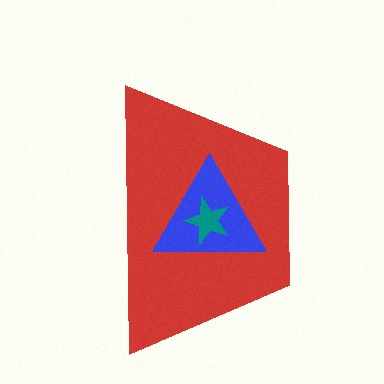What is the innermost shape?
The teal star.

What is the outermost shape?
The red trapezoid.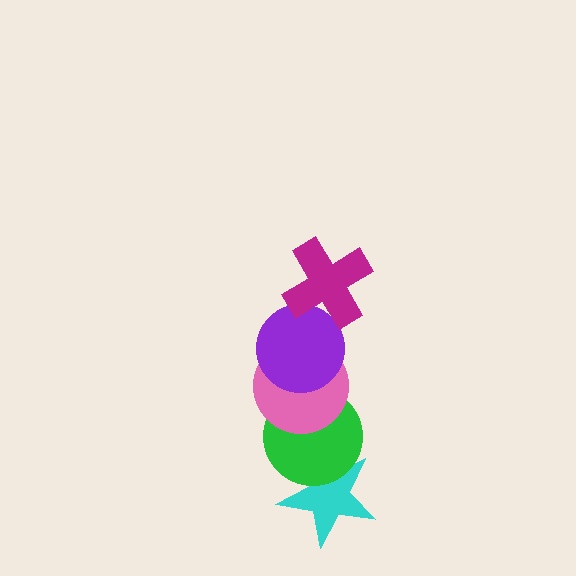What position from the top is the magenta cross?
The magenta cross is 1st from the top.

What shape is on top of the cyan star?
The green circle is on top of the cyan star.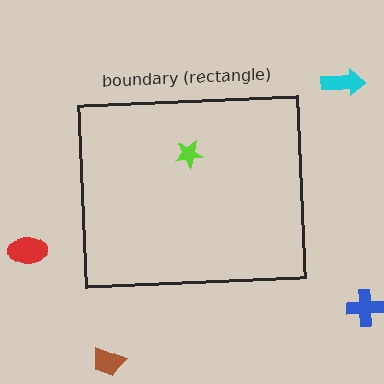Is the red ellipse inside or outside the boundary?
Outside.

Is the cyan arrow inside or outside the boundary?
Outside.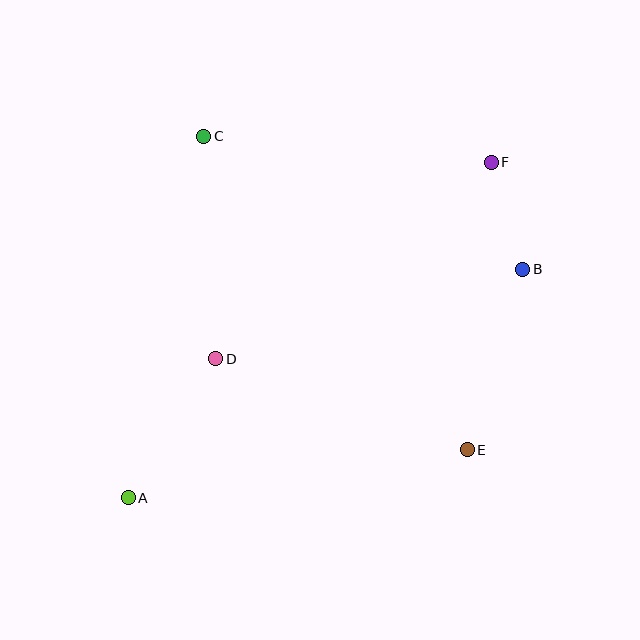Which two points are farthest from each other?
Points A and F are farthest from each other.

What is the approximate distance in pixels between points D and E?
The distance between D and E is approximately 268 pixels.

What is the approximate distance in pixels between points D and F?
The distance between D and F is approximately 339 pixels.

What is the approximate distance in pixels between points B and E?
The distance between B and E is approximately 189 pixels.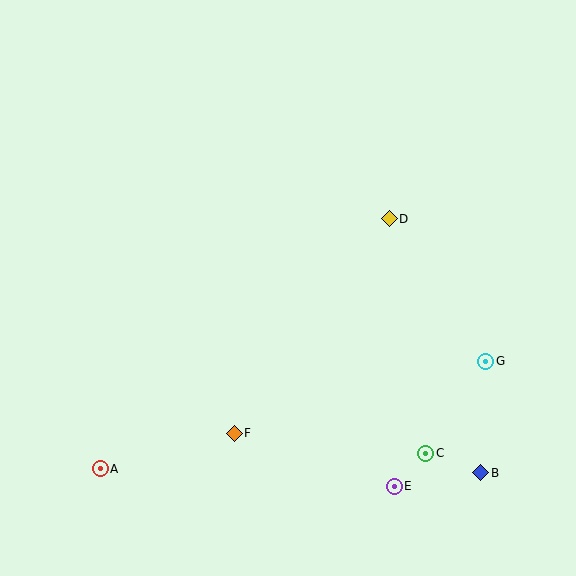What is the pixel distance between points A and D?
The distance between A and D is 382 pixels.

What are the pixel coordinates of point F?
Point F is at (234, 433).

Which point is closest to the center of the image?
Point D at (389, 219) is closest to the center.